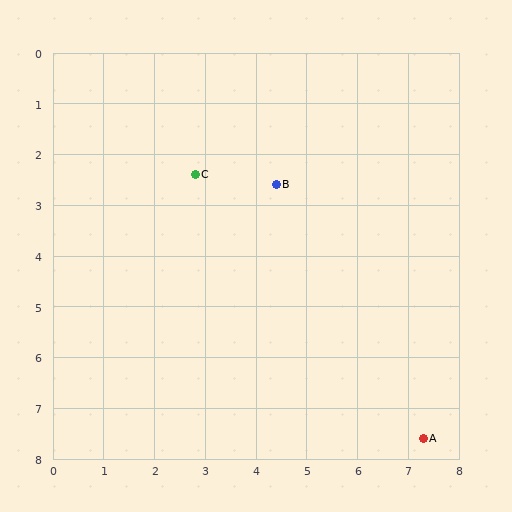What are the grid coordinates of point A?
Point A is at approximately (7.3, 7.6).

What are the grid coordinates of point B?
Point B is at approximately (4.4, 2.6).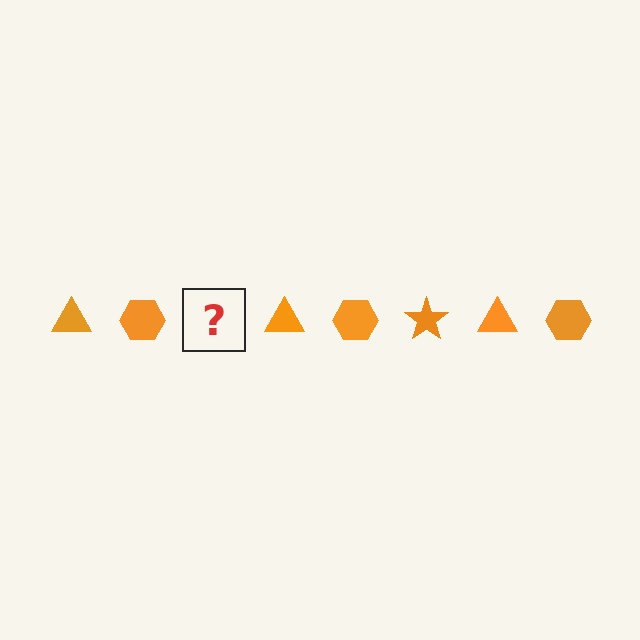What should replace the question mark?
The question mark should be replaced with an orange star.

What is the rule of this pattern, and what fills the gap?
The rule is that the pattern cycles through triangle, hexagon, star shapes in orange. The gap should be filled with an orange star.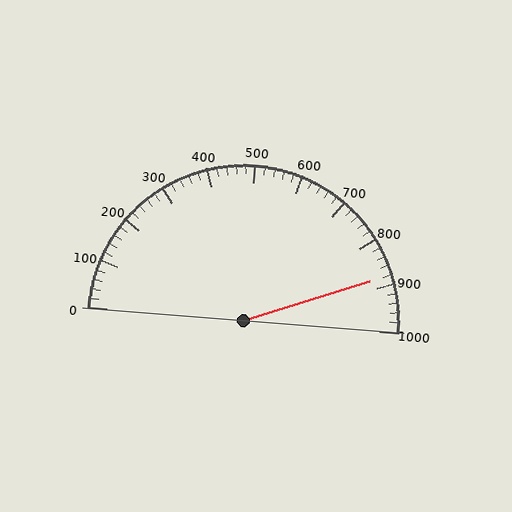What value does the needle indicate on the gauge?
The needle indicates approximately 880.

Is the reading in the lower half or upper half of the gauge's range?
The reading is in the upper half of the range (0 to 1000).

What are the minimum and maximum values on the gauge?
The gauge ranges from 0 to 1000.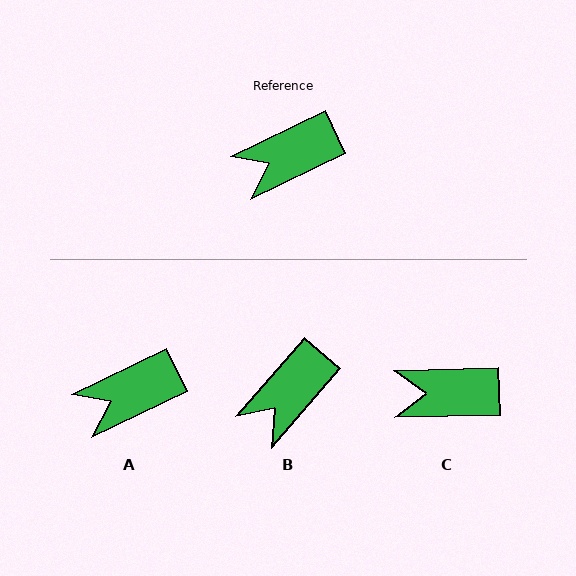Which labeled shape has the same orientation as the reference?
A.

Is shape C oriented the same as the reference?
No, it is off by about 24 degrees.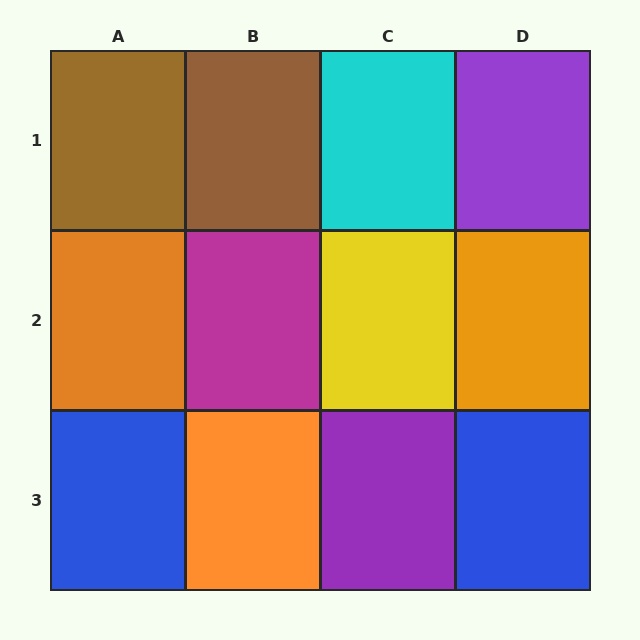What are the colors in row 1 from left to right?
Brown, brown, cyan, purple.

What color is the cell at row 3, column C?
Purple.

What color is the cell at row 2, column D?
Orange.